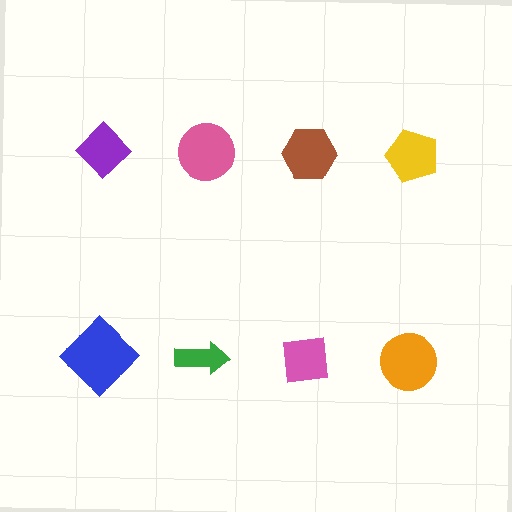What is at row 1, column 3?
A brown hexagon.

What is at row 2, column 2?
A green arrow.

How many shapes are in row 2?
4 shapes.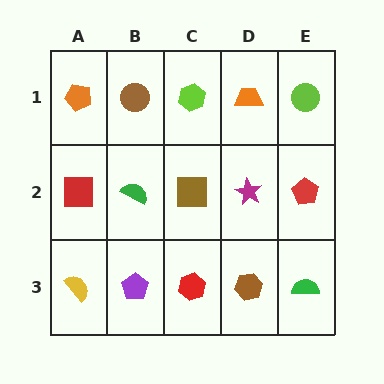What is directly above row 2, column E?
A lime circle.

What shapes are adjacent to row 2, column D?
An orange trapezoid (row 1, column D), a brown hexagon (row 3, column D), a brown square (row 2, column C), a red pentagon (row 2, column E).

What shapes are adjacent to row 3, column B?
A green semicircle (row 2, column B), a yellow semicircle (row 3, column A), a red hexagon (row 3, column C).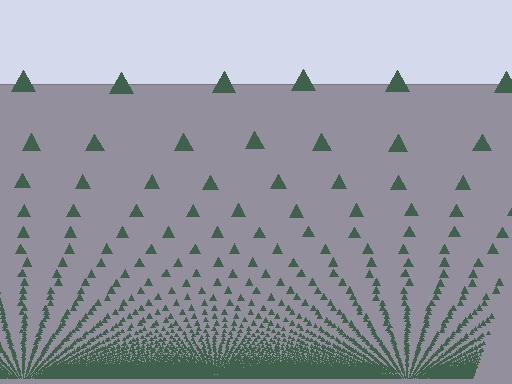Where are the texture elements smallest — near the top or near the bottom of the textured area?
Near the bottom.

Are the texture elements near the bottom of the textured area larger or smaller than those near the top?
Smaller. The gradient is inverted — elements near the bottom are smaller and denser.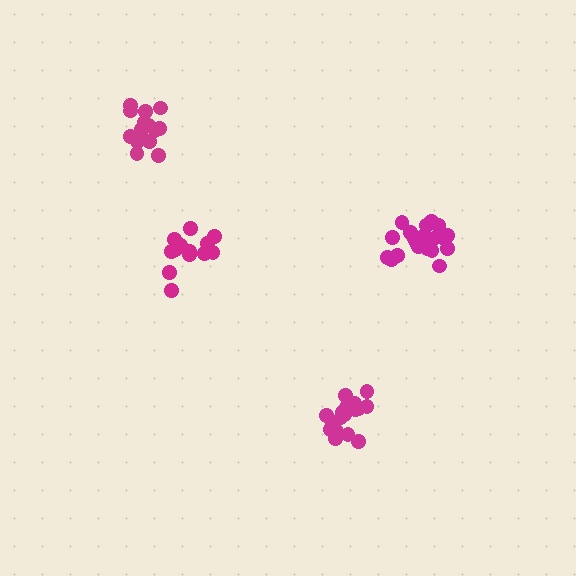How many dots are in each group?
Group 1: 14 dots, Group 2: 20 dots, Group 3: 14 dots, Group 4: 18 dots (66 total).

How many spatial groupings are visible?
There are 4 spatial groupings.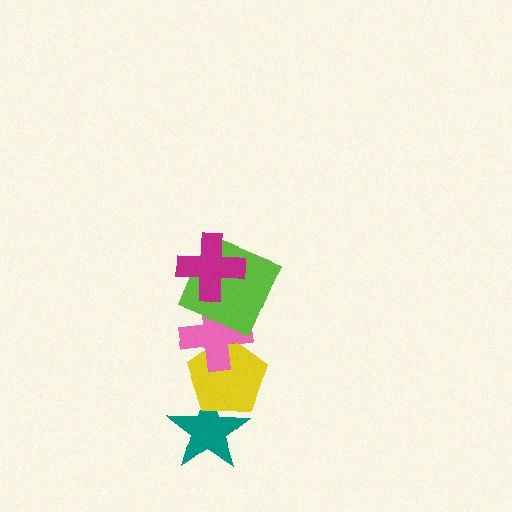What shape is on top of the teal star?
The yellow pentagon is on top of the teal star.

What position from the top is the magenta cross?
The magenta cross is 1st from the top.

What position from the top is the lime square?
The lime square is 2nd from the top.